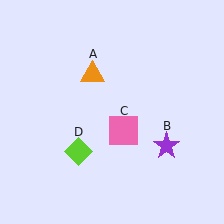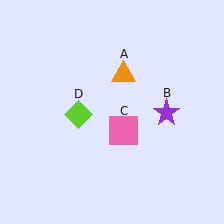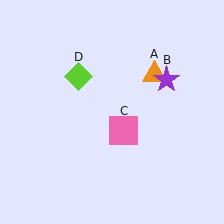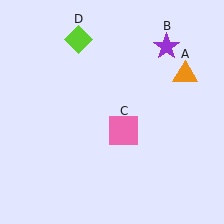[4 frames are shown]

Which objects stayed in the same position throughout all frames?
Pink square (object C) remained stationary.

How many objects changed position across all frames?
3 objects changed position: orange triangle (object A), purple star (object B), lime diamond (object D).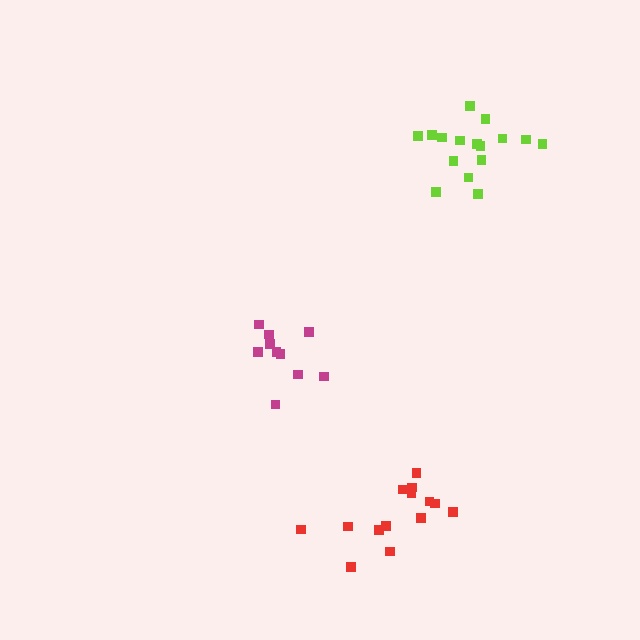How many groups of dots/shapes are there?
There are 3 groups.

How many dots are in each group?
Group 1: 16 dots, Group 2: 14 dots, Group 3: 10 dots (40 total).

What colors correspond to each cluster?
The clusters are colored: lime, red, magenta.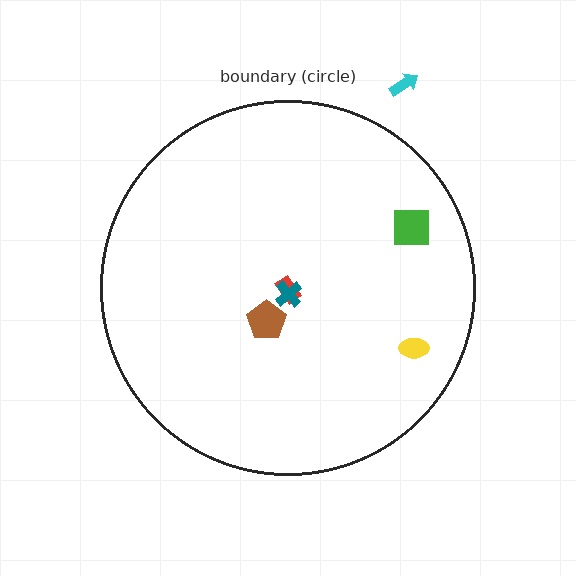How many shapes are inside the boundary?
5 inside, 1 outside.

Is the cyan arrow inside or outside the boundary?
Outside.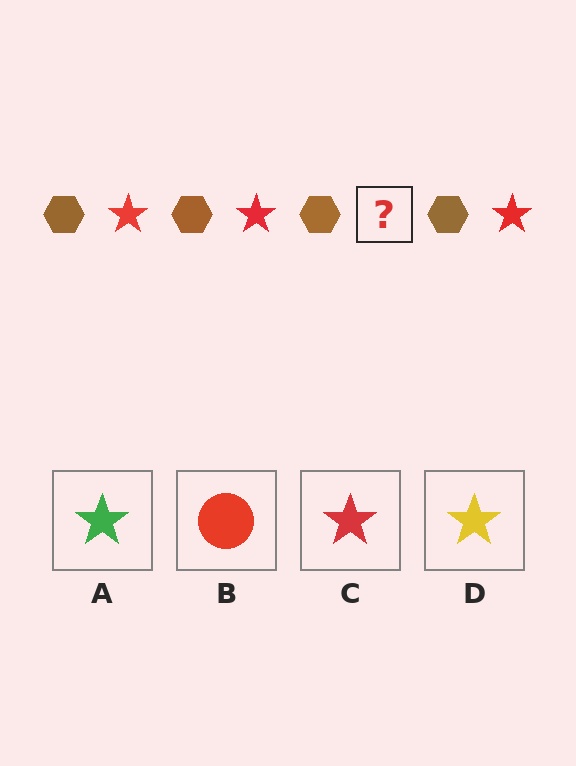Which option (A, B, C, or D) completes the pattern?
C.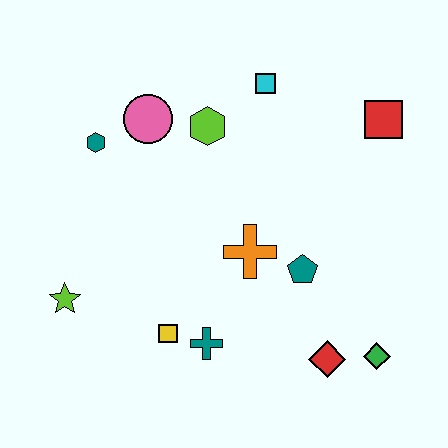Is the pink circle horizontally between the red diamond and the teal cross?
No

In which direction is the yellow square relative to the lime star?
The yellow square is to the right of the lime star.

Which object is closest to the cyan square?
The lime hexagon is closest to the cyan square.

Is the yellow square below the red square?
Yes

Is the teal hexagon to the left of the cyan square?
Yes